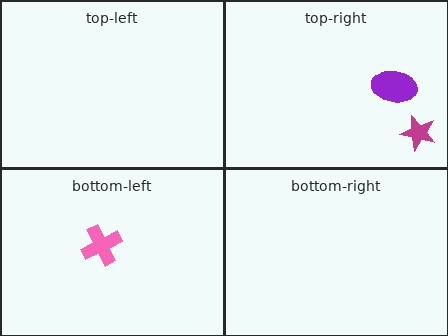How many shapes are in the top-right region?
2.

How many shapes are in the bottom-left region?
1.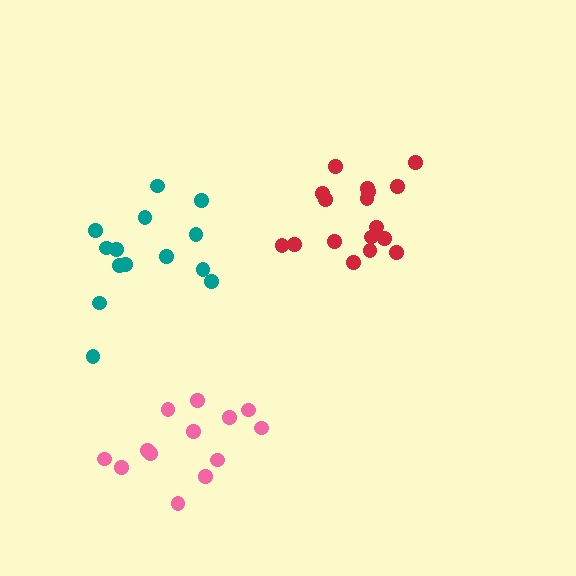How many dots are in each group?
Group 1: 17 dots, Group 2: 13 dots, Group 3: 14 dots (44 total).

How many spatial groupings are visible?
There are 3 spatial groupings.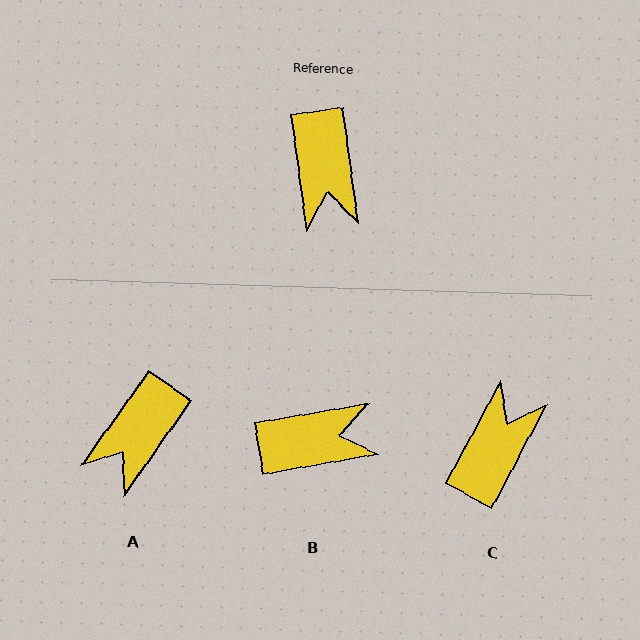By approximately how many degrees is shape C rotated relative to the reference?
Approximately 144 degrees counter-clockwise.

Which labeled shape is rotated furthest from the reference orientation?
C, about 144 degrees away.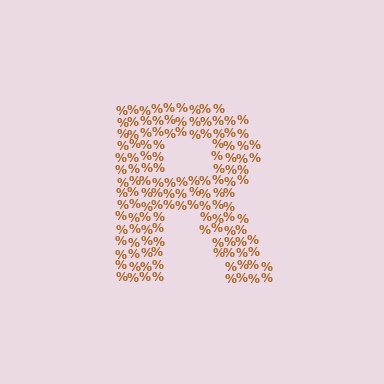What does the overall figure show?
The overall figure shows the letter R.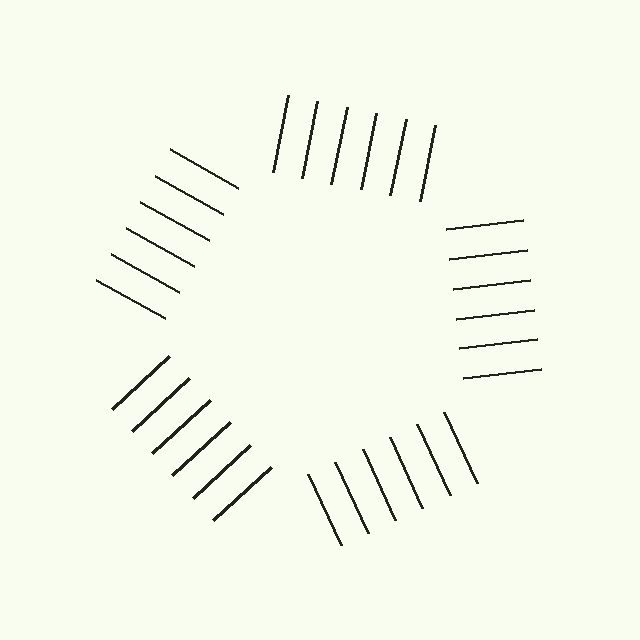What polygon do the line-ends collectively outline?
An illusory pentagon — the line segments terminate on its edges but no continuous stroke is drawn.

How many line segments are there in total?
30 — 6 along each of the 5 edges.